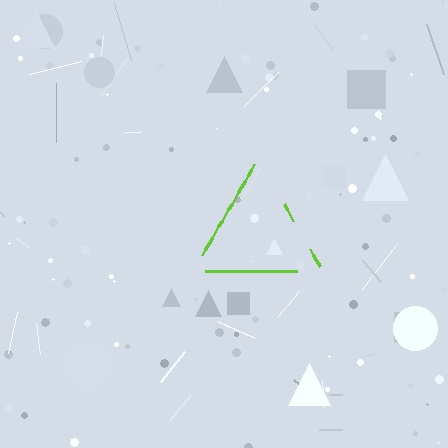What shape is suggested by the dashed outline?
The dashed outline suggests a triangle.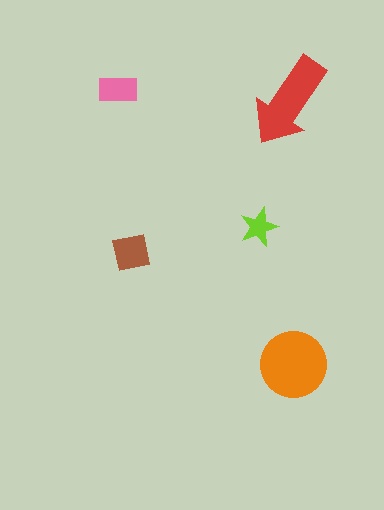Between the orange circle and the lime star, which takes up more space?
The orange circle.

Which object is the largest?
The orange circle.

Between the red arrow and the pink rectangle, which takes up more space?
The red arrow.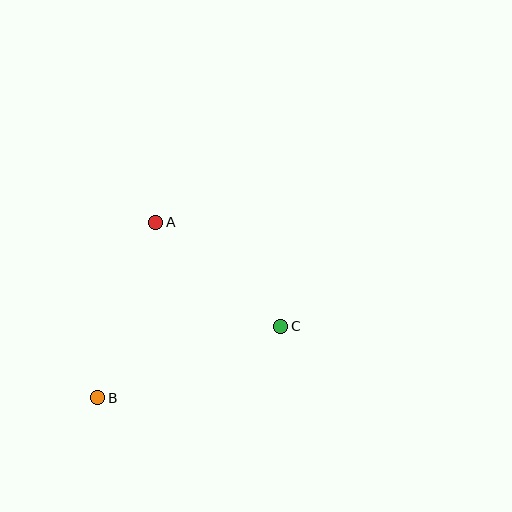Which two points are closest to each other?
Points A and C are closest to each other.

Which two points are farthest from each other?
Points B and C are farthest from each other.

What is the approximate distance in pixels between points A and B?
The distance between A and B is approximately 185 pixels.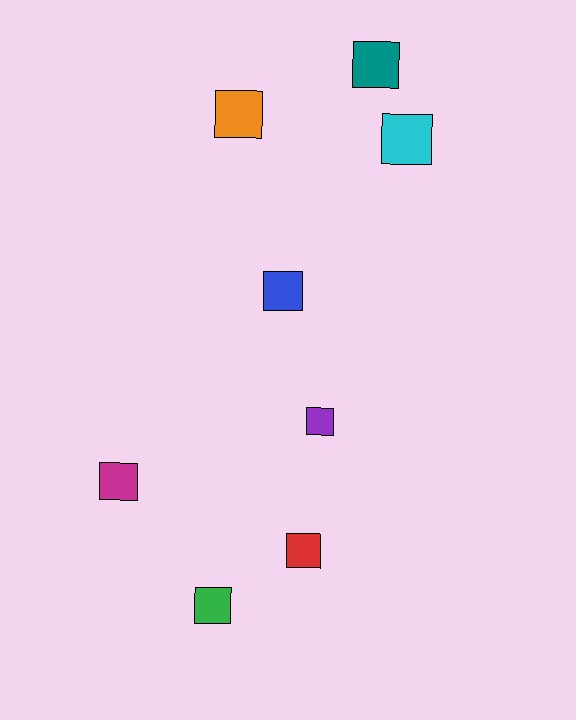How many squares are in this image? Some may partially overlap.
There are 8 squares.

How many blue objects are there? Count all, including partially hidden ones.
There is 1 blue object.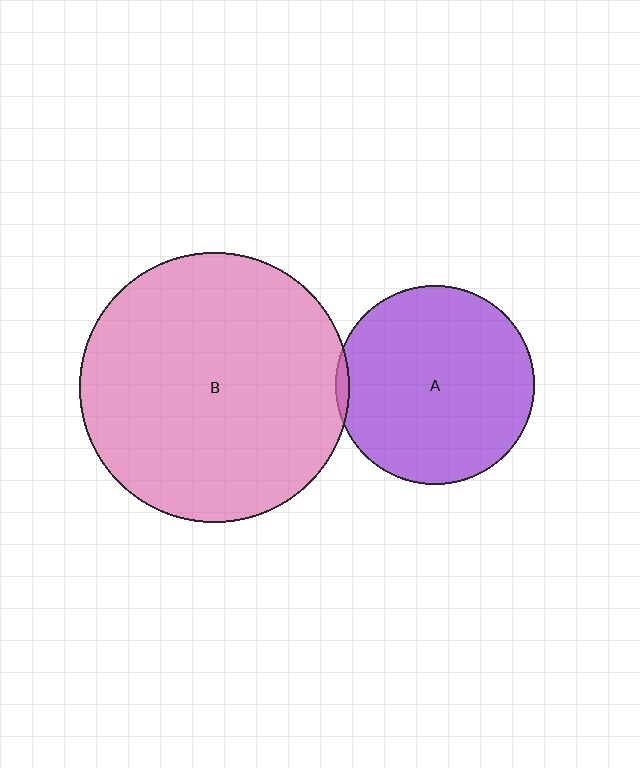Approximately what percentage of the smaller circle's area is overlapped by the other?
Approximately 5%.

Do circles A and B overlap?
Yes.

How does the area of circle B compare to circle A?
Approximately 1.8 times.